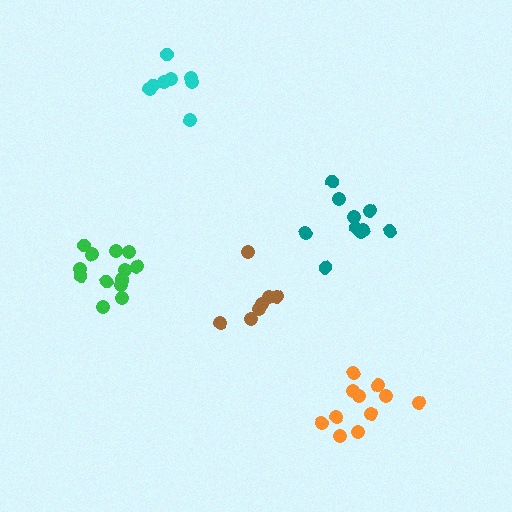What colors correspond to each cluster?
The clusters are colored: cyan, teal, brown, orange, green.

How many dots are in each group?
Group 1: 8 dots, Group 2: 10 dots, Group 3: 7 dots, Group 4: 11 dots, Group 5: 13 dots (49 total).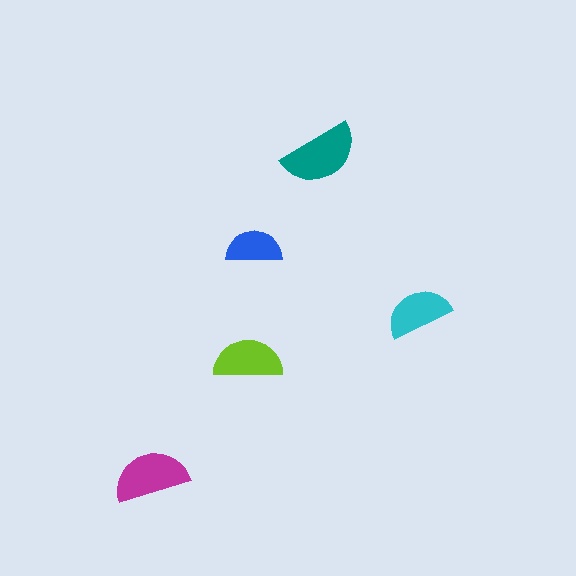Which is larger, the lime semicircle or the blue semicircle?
The lime one.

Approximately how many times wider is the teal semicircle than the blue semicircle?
About 1.5 times wider.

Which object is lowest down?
The magenta semicircle is bottommost.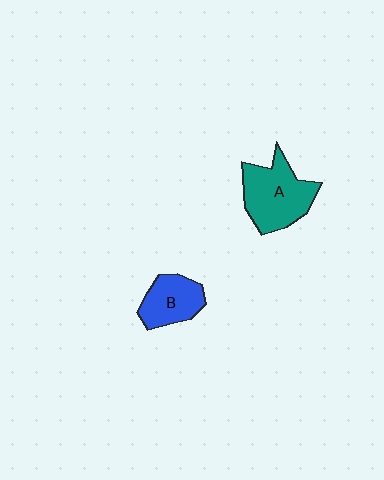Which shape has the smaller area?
Shape B (blue).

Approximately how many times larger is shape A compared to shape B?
Approximately 1.5 times.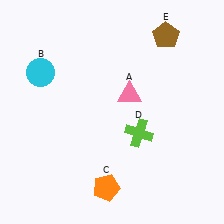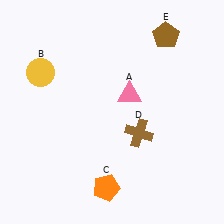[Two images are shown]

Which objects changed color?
B changed from cyan to yellow. D changed from lime to brown.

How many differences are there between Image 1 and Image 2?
There are 2 differences between the two images.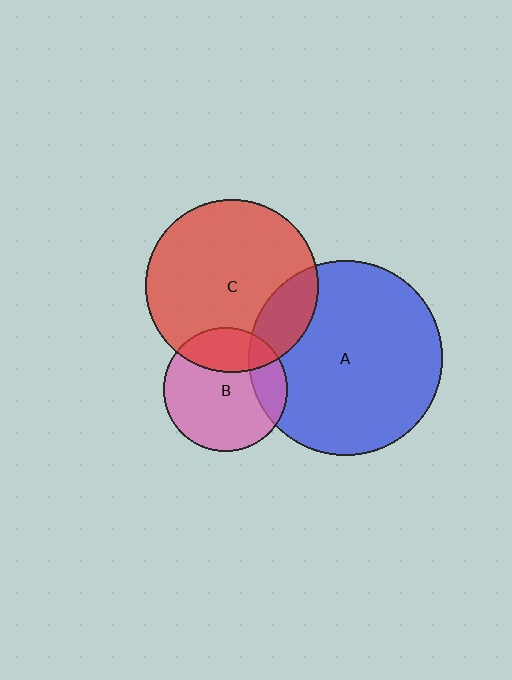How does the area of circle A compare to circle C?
Approximately 1.3 times.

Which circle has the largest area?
Circle A (blue).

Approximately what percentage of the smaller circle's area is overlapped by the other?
Approximately 25%.